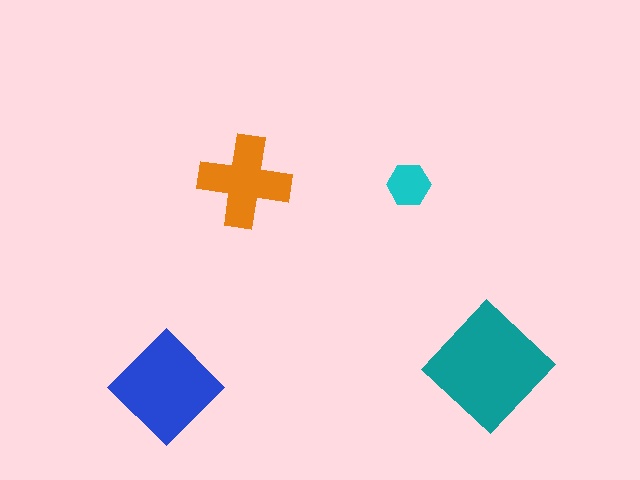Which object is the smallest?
The cyan hexagon.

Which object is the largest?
The teal diamond.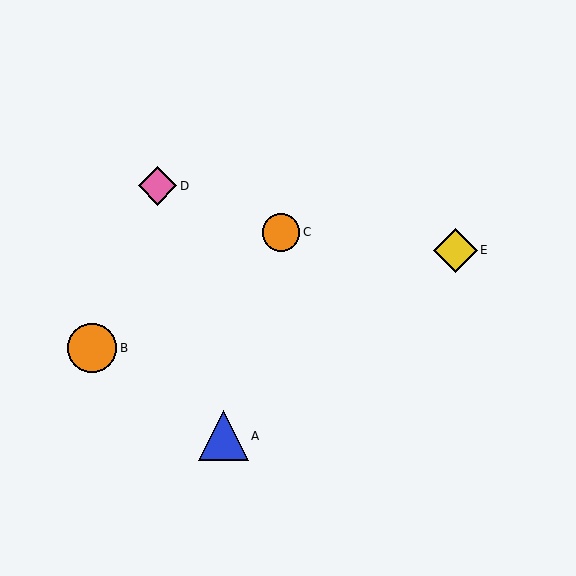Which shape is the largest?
The orange circle (labeled B) is the largest.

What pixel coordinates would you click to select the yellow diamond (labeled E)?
Click at (455, 250) to select the yellow diamond E.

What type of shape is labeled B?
Shape B is an orange circle.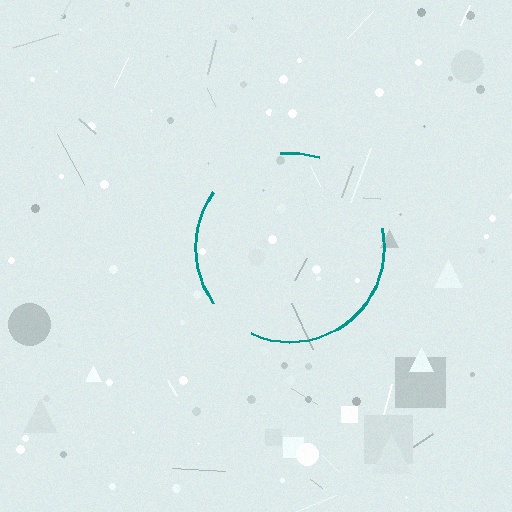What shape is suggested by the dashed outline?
The dashed outline suggests a circle.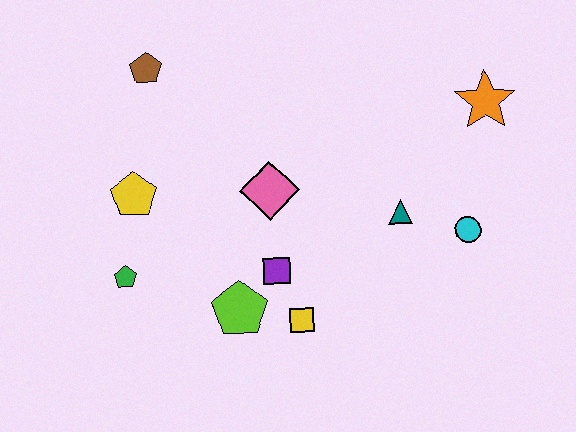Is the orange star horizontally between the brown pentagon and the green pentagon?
No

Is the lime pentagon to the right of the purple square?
No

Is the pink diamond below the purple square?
No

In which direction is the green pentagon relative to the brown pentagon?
The green pentagon is below the brown pentagon.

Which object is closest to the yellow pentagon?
The green pentagon is closest to the yellow pentagon.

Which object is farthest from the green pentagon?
The orange star is farthest from the green pentagon.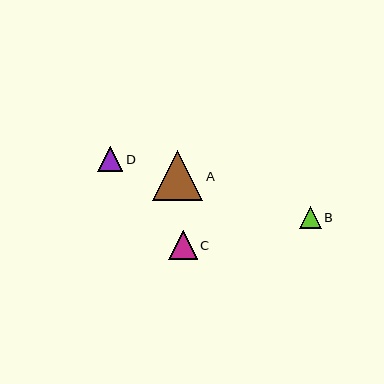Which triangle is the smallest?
Triangle B is the smallest with a size of approximately 22 pixels.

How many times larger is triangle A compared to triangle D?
Triangle A is approximately 2.0 times the size of triangle D.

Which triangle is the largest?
Triangle A is the largest with a size of approximately 50 pixels.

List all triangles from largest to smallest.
From largest to smallest: A, C, D, B.